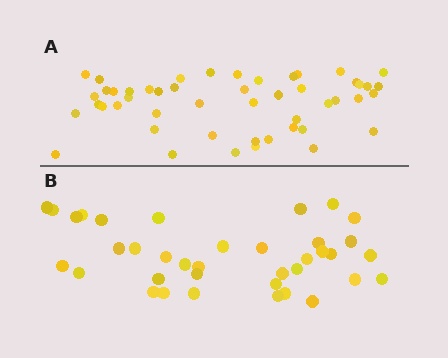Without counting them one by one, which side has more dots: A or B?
Region A (the top region) has more dots.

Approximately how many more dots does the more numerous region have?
Region A has roughly 12 or so more dots than region B.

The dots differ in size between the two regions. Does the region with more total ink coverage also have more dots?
No. Region B has more total ink coverage because its dots are larger, but region A actually contains more individual dots. Total area can be misleading — the number of items is what matters here.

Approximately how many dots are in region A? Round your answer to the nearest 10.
About 50 dots. (The exact count is 49, which rounds to 50.)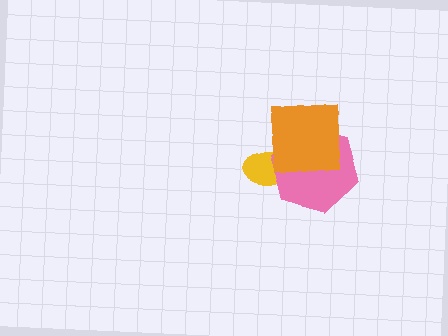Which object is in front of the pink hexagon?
The orange square is in front of the pink hexagon.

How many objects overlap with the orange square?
2 objects overlap with the orange square.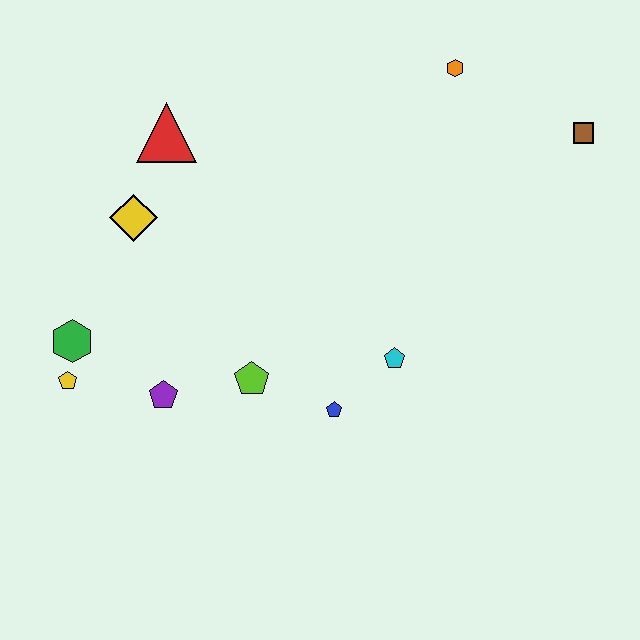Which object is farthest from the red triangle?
The brown square is farthest from the red triangle.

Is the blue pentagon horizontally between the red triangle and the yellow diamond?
No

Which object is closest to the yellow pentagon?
The green hexagon is closest to the yellow pentagon.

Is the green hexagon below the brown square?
Yes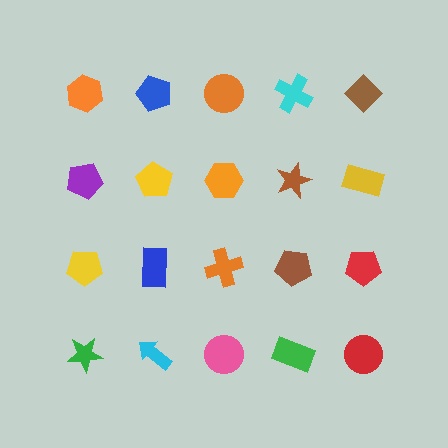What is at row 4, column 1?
A green star.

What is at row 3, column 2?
A blue rectangle.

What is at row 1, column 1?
An orange hexagon.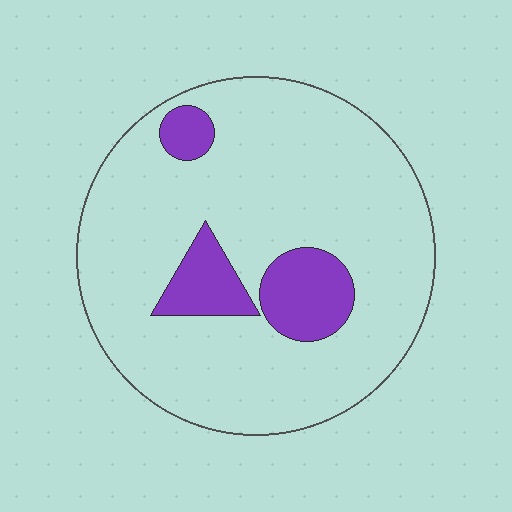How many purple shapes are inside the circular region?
3.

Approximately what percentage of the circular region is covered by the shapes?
Approximately 15%.